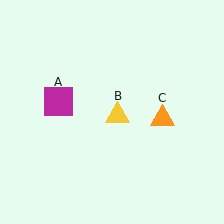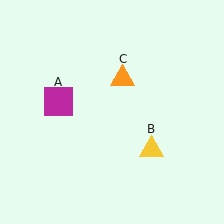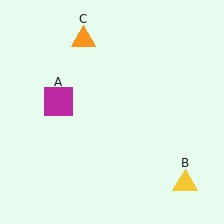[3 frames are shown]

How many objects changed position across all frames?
2 objects changed position: yellow triangle (object B), orange triangle (object C).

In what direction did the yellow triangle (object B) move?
The yellow triangle (object B) moved down and to the right.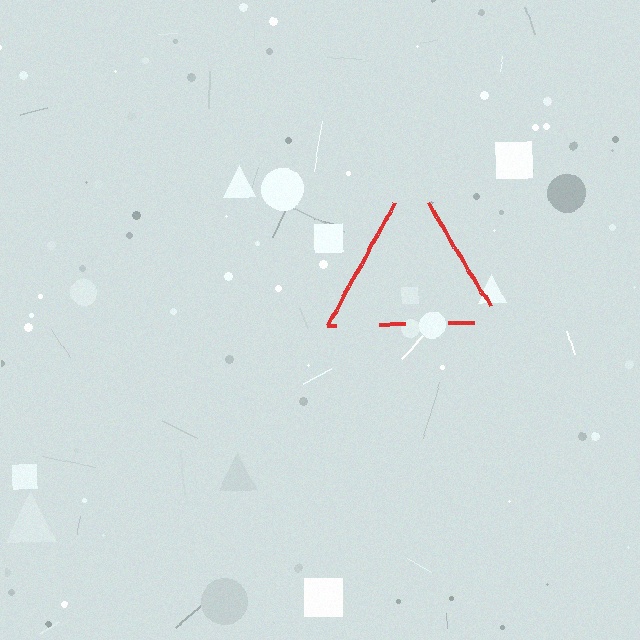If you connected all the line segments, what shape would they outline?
They would outline a triangle.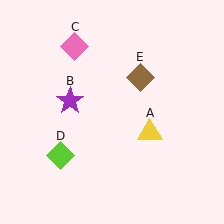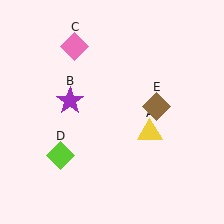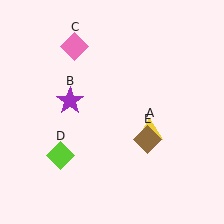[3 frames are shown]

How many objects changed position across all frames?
1 object changed position: brown diamond (object E).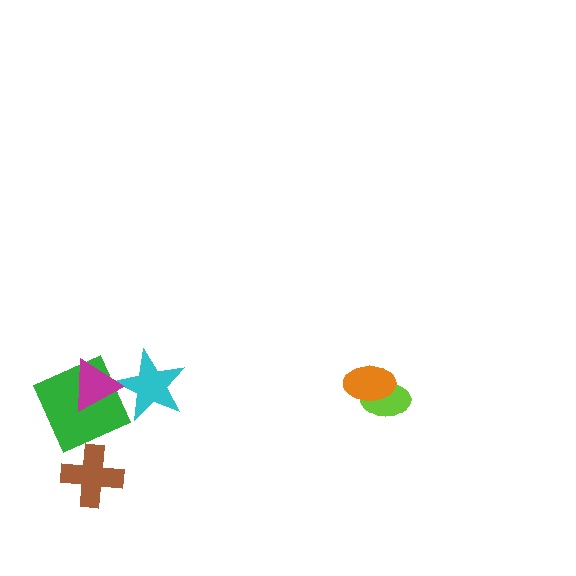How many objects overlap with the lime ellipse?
1 object overlaps with the lime ellipse.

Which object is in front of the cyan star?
The magenta triangle is in front of the cyan star.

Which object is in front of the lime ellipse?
The orange ellipse is in front of the lime ellipse.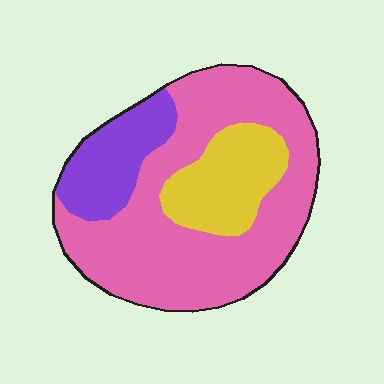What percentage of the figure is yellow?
Yellow takes up less than a quarter of the figure.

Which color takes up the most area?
Pink, at roughly 65%.